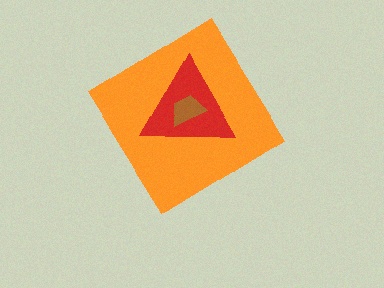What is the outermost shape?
The orange diamond.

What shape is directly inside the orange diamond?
The red triangle.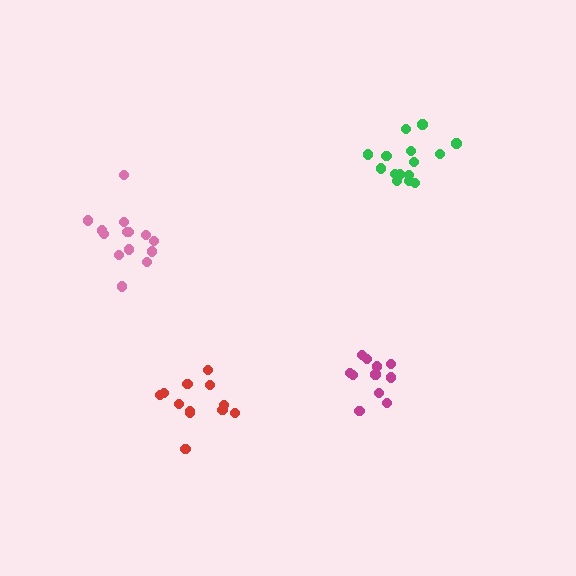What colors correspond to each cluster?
The clusters are colored: green, pink, magenta, red.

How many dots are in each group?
Group 1: 15 dots, Group 2: 14 dots, Group 3: 11 dots, Group 4: 12 dots (52 total).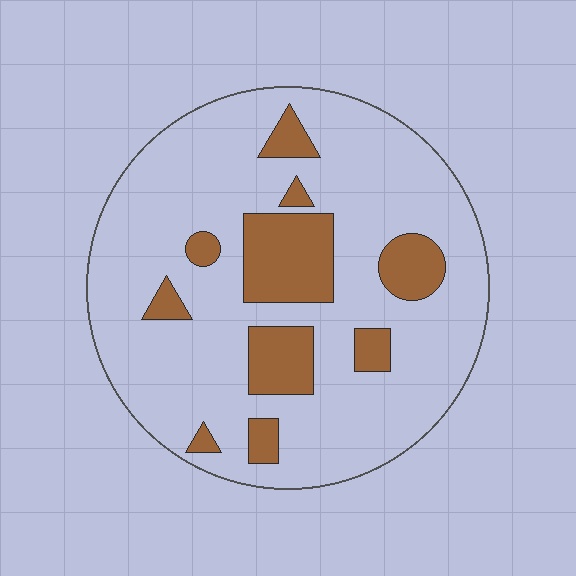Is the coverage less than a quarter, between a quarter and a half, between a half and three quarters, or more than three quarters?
Less than a quarter.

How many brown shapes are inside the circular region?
10.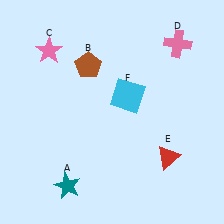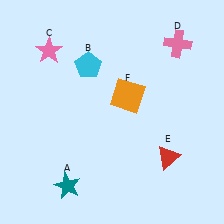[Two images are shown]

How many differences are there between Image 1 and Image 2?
There are 2 differences between the two images.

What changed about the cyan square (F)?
In Image 1, F is cyan. In Image 2, it changed to orange.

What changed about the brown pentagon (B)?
In Image 1, B is brown. In Image 2, it changed to cyan.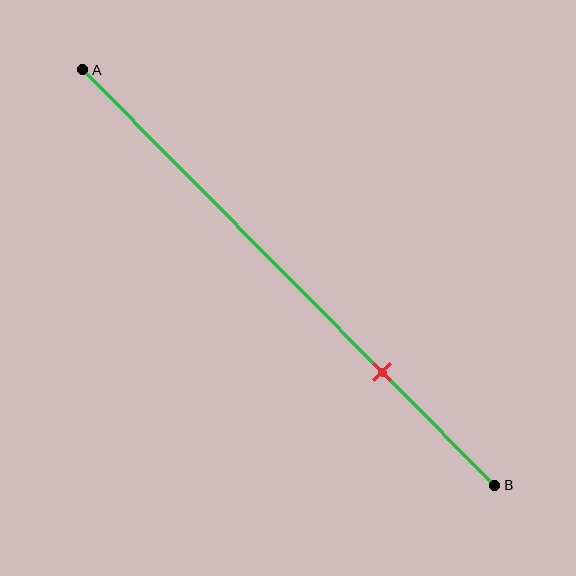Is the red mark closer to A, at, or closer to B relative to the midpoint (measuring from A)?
The red mark is closer to point B than the midpoint of segment AB.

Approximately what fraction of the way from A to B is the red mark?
The red mark is approximately 75% of the way from A to B.